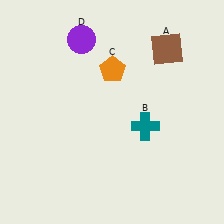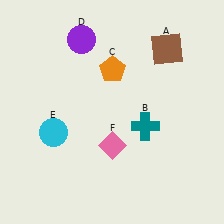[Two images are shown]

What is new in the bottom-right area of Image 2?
A pink diamond (F) was added in the bottom-right area of Image 2.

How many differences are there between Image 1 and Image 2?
There are 2 differences between the two images.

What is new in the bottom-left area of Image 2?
A cyan circle (E) was added in the bottom-left area of Image 2.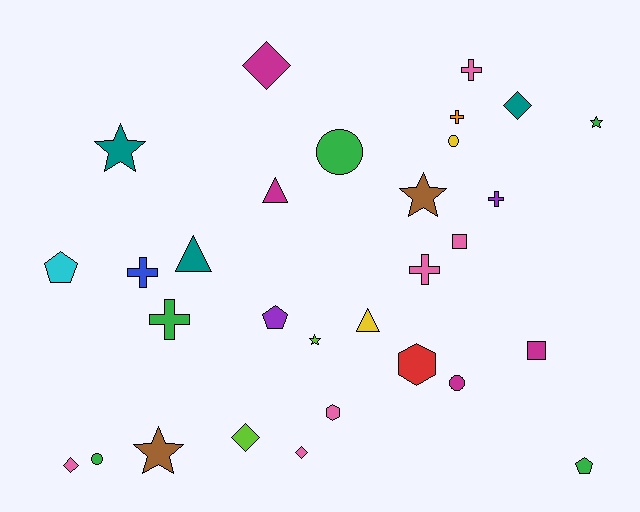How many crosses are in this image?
There are 6 crosses.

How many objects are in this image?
There are 30 objects.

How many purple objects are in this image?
There are 2 purple objects.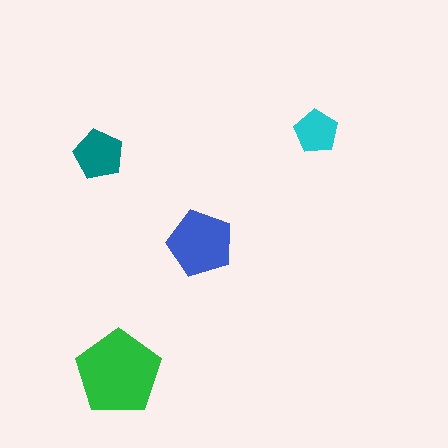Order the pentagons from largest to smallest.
the green one, the blue one, the teal one, the cyan one.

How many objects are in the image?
There are 4 objects in the image.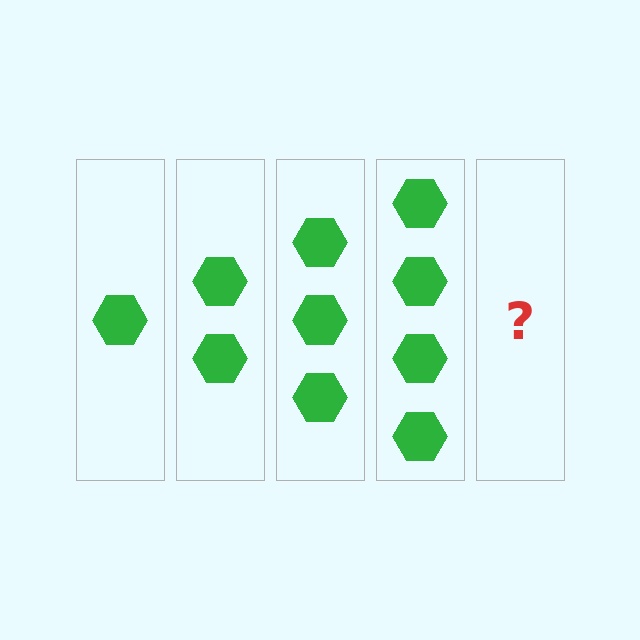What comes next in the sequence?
The next element should be 5 hexagons.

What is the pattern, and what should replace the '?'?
The pattern is that each step adds one more hexagon. The '?' should be 5 hexagons.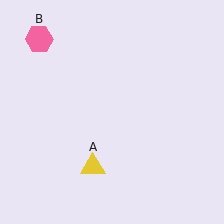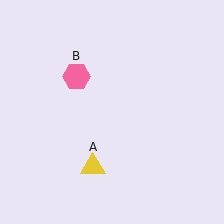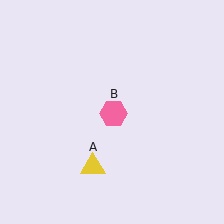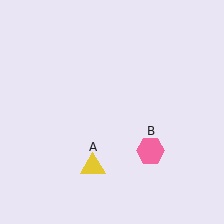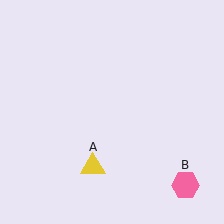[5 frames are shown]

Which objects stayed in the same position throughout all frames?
Yellow triangle (object A) remained stationary.